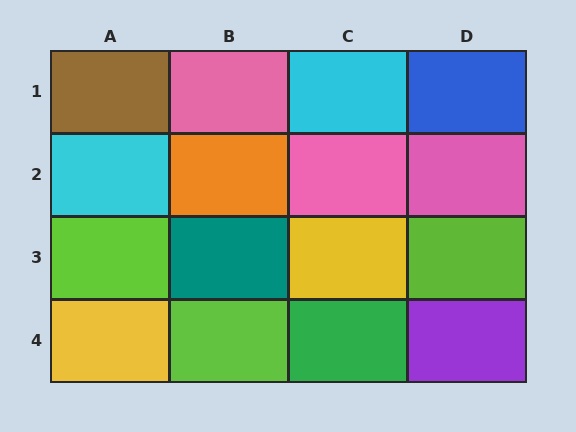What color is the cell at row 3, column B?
Teal.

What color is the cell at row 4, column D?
Purple.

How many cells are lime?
3 cells are lime.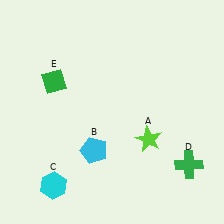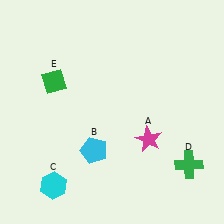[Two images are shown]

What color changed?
The star (A) changed from lime in Image 1 to magenta in Image 2.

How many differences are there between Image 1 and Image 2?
There is 1 difference between the two images.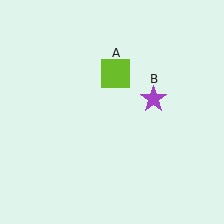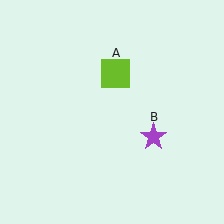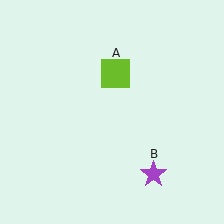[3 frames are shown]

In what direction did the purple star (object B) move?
The purple star (object B) moved down.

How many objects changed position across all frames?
1 object changed position: purple star (object B).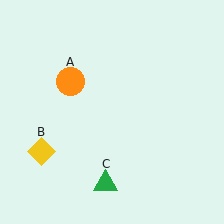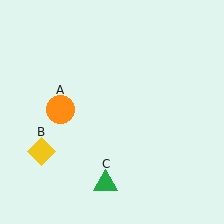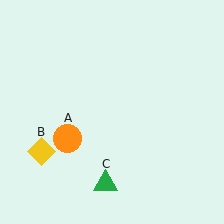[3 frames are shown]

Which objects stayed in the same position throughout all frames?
Yellow diamond (object B) and green triangle (object C) remained stationary.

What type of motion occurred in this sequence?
The orange circle (object A) rotated counterclockwise around the center of the scene.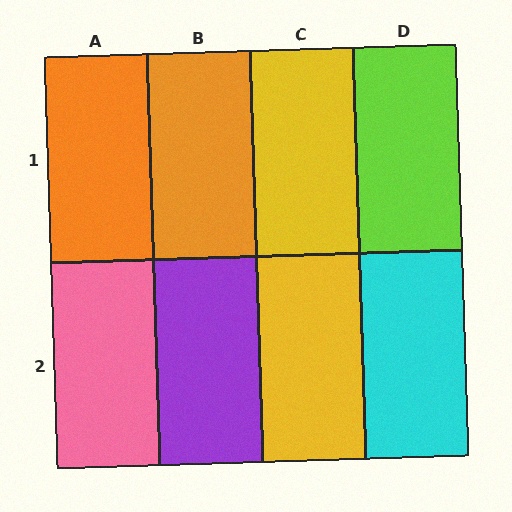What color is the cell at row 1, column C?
Yellow.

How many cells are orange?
2 cells are orange.